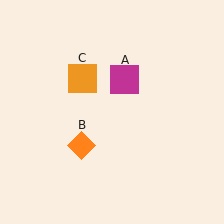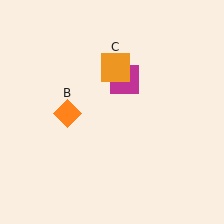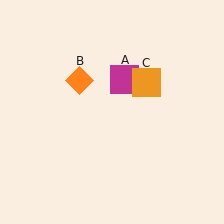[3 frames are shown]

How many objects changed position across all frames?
2 objects changed position: orange diamond (object B), orange square (object C).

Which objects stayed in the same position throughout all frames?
Magenta square (object A) remained stationary.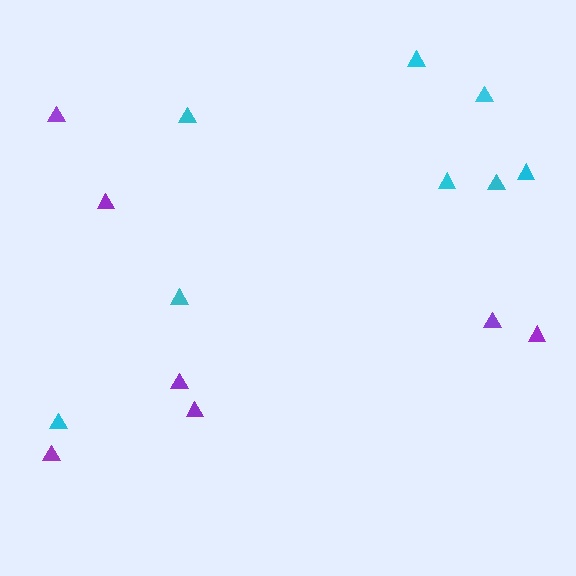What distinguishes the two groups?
There are 2 groups: one group of cyan triangles (8) and one group of purple triangles (7).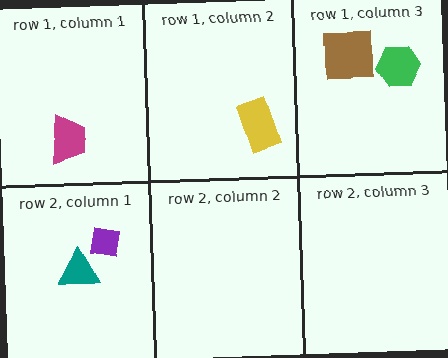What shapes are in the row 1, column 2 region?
The yellow rectangle.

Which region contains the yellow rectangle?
The row 1, column 2 region.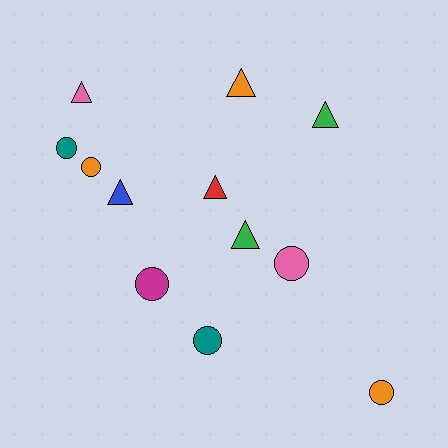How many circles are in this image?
There are 6 circles.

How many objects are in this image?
There are 12 objects.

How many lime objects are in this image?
There are no lime objects.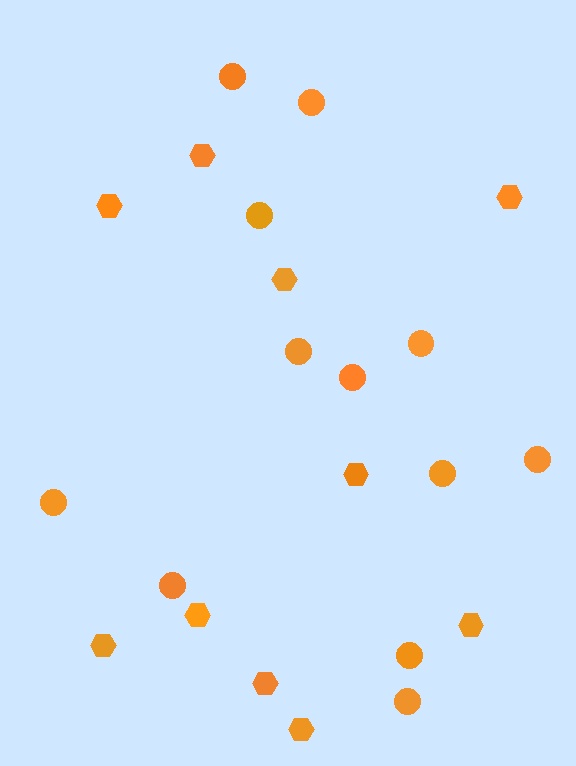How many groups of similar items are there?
There are 2 groups: one group of circles (12) and one group of hexagons (10).